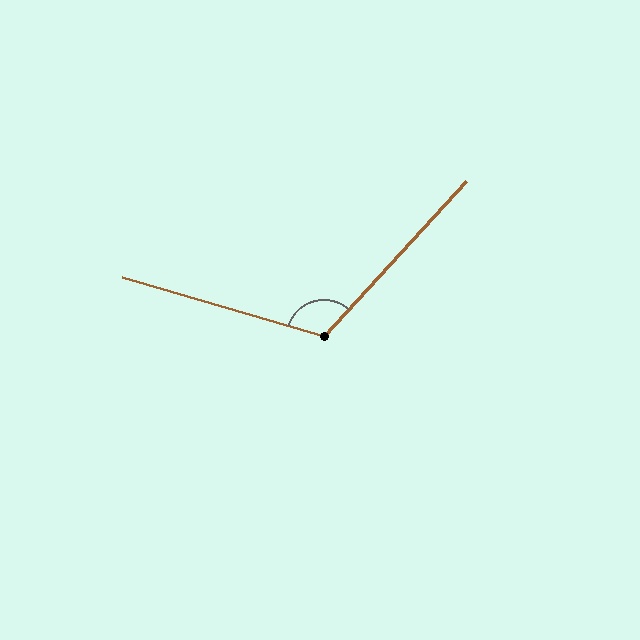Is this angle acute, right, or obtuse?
It is obtuse.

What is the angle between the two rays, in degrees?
Approximately 116 degrees.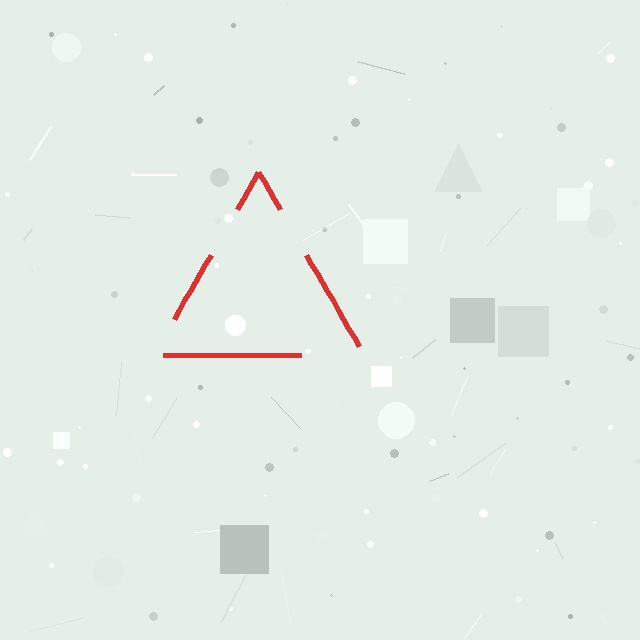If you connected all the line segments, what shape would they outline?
They would outline a triangle.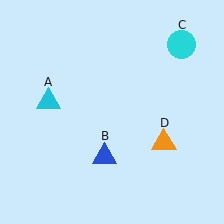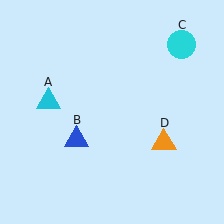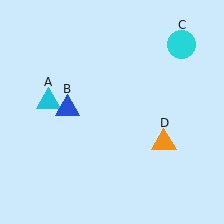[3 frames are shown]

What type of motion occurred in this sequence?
The blue triangle (object B) rotated clockwise around the center of the scene.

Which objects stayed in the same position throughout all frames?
Cyan triangle (object A) and cyan circle (object C) and orange triangle (object D) remained stationary.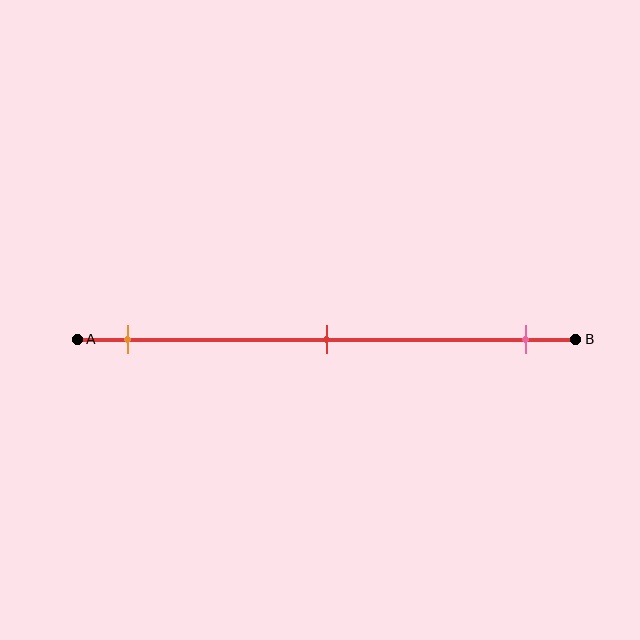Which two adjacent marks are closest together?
The orange and red marks are the closest adjacent pair.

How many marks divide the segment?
There are 3 marks dividing the segment.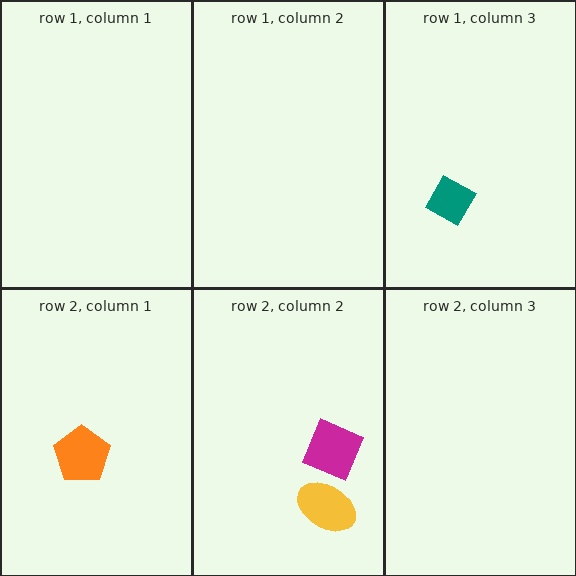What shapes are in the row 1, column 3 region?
The teal diamond.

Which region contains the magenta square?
The row 2, column 2 region.